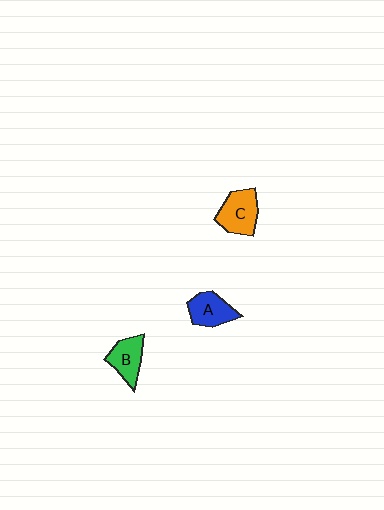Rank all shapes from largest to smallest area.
From largest to smallest: C (orange), A (blue), B (green).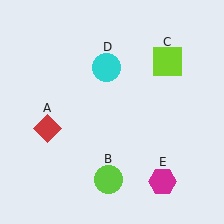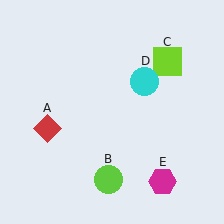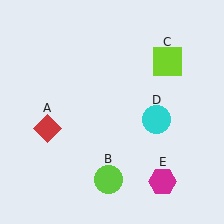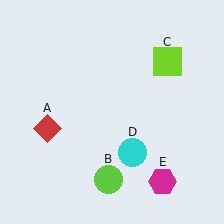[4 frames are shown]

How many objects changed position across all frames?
1 object changed position: cyan circle (object D).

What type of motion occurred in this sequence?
The cyan circle (object D) rotated clockwise around the center of the scene.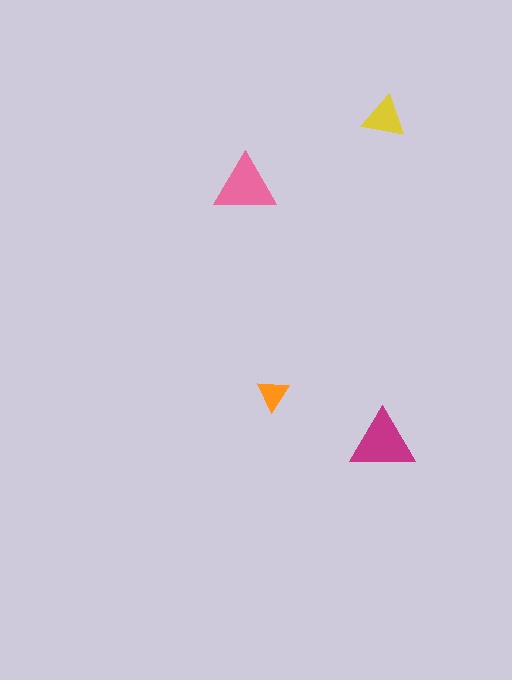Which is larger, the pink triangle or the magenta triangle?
The magenta one.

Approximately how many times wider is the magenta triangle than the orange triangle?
About 2 times wider.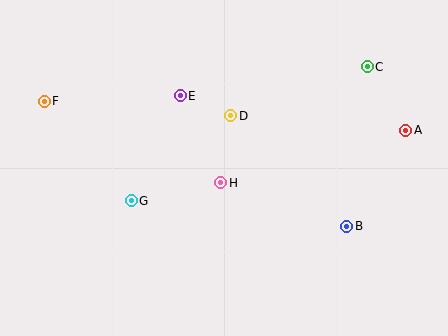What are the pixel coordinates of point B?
Point B is at (346, 226).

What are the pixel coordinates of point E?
Point E is at (180, 96).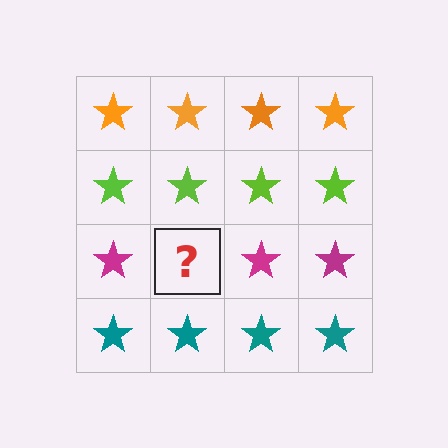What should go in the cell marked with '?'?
The missing cell should contain a magenta star.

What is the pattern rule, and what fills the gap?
The rule is that each row has a consistent color. The gap should be filled with a magenta star.